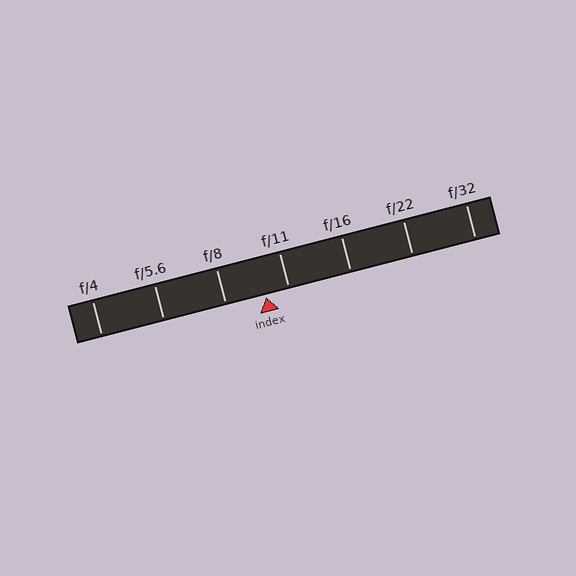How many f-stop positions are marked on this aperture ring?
There are 7 f-stop positions marked.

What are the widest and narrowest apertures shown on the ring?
The widest aperture shown is f/4 and the narrowest is f/32.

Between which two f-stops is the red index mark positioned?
The index mark is between f/8 and f/11.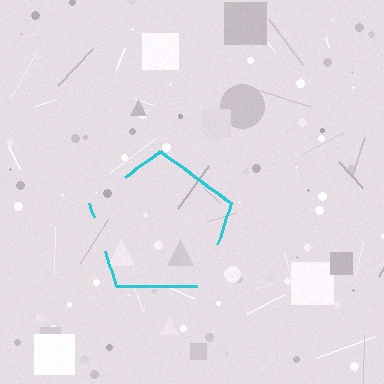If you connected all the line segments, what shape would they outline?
They would outline a pentagon.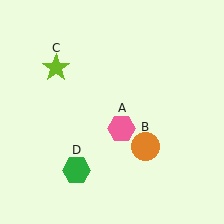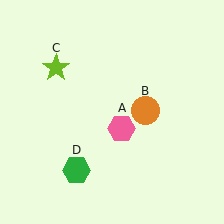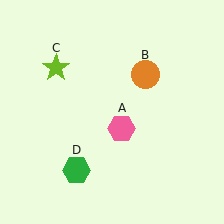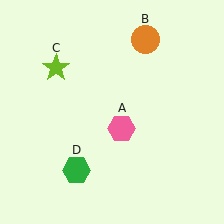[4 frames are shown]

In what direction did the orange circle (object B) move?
The orange circle (object B) moved up.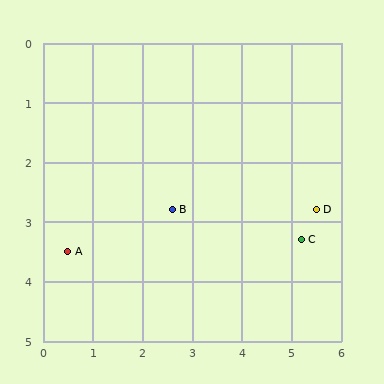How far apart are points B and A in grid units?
Points B and A are about 2.2 grid units apart.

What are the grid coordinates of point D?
Point D is at approximately (5.5, 2.8).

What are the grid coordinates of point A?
Point A is at approximately (0.5, 3.5).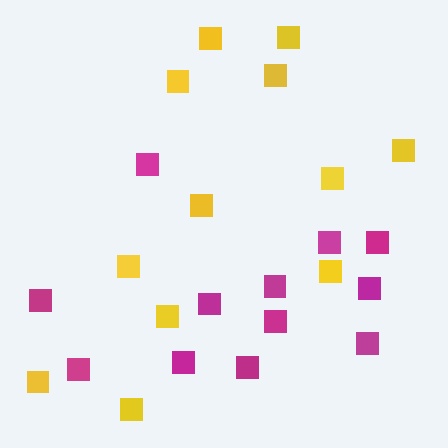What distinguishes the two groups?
There are 2 groups: one group of magenta squares (12) and one group of yellow squares (12).